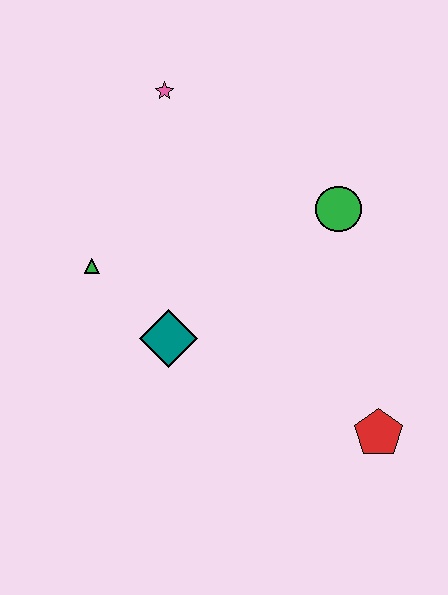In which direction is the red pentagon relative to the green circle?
The red pentagon is below the green circle.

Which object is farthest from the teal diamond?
The pink star is farthest from the teal diamond.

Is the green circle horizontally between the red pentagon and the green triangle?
Yes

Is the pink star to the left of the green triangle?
No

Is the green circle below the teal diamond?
No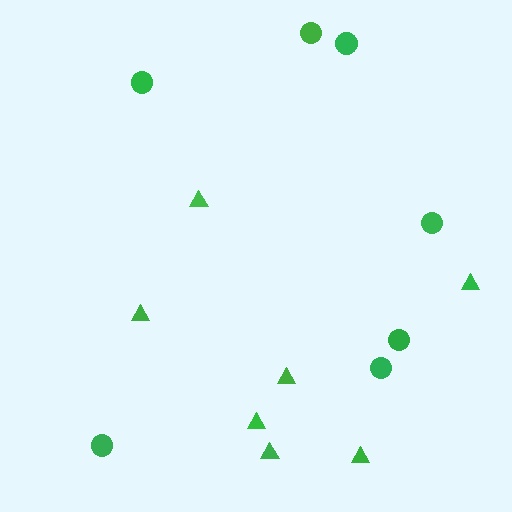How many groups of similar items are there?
There are 2 groups: one group of triangles (7) and one group of circles (7).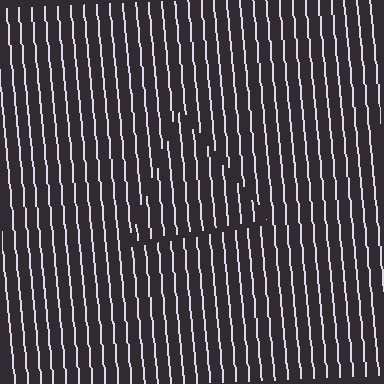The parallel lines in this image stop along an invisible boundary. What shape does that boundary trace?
An illusory triangle. The interior of the shape contains the same grating, shifted by half a period — the contour is defined by the phase discontinuity where line-ends from the inner and outer gratings abut.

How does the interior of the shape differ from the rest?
The interior of the shape contains the same grating, shifted by half a period — the contour is defined by the phase discontinuity where line-ends from the inner and outer gratings abut.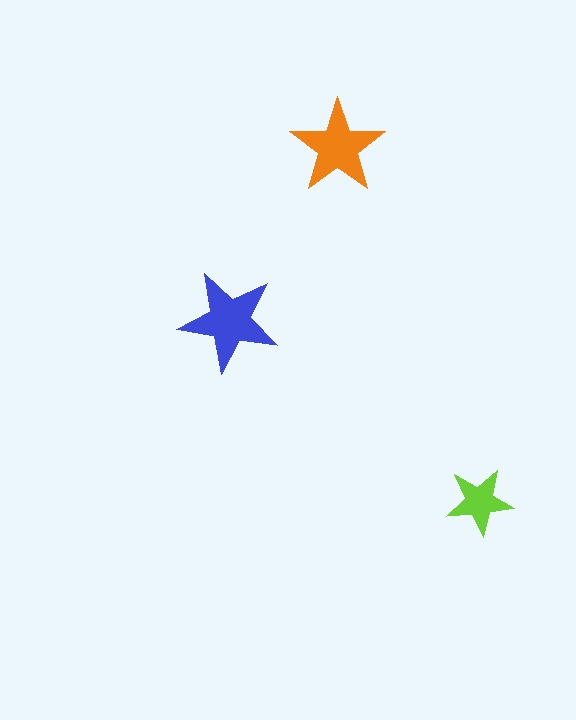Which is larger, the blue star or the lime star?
The blue one.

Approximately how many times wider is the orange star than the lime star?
About 1.5 times wider.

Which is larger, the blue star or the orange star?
The blue one.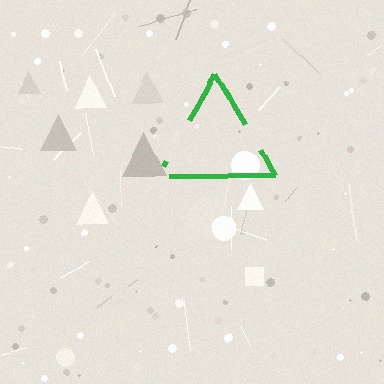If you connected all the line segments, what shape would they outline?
They would outline a triangle.